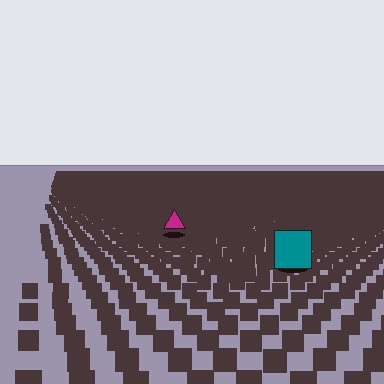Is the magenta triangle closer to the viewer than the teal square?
No. The teal square is closer — you can tell from the texture gradient: the ground texture is coarser near it.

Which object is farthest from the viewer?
The magenta triangle is farthest from the viewer. It appears smaller and the ground texture around it is denser.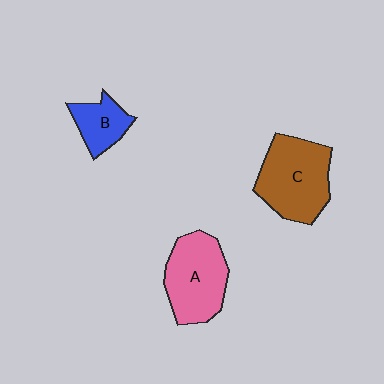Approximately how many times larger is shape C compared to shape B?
Approximately 2.1 times.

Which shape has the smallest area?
Shape B (blue).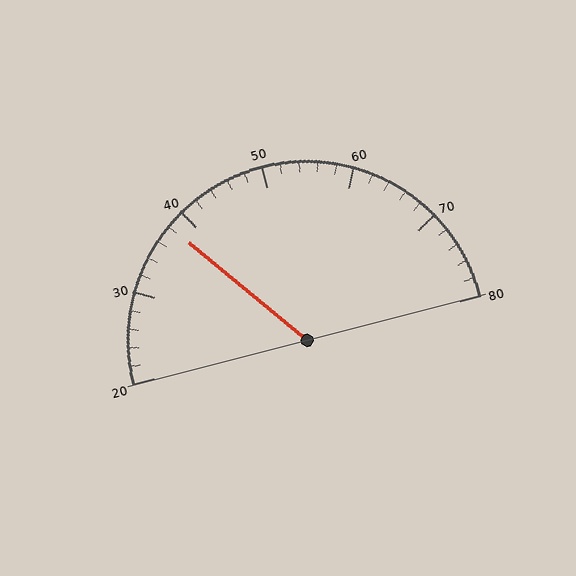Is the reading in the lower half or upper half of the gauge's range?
The reading is in the lower half of the range (20 to 80).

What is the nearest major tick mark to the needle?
The nearest major tick mark is 40.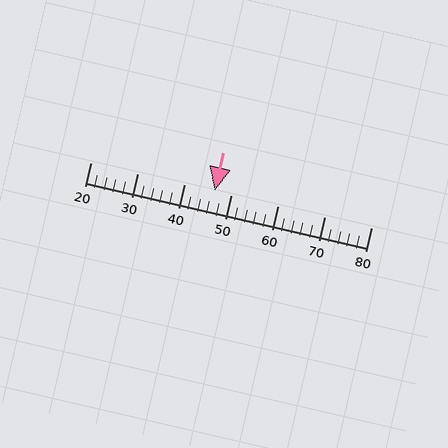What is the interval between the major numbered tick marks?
The major tick marks are spaced 10 units apart.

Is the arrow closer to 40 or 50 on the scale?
The arrow is closer to 50.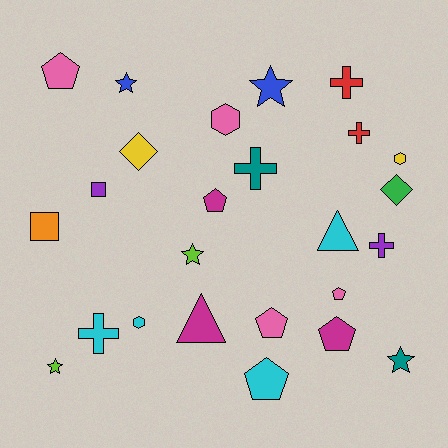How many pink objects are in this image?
There are 4 pink objects.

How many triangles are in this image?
There are 2 triangles.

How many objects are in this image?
There are 25 objects.